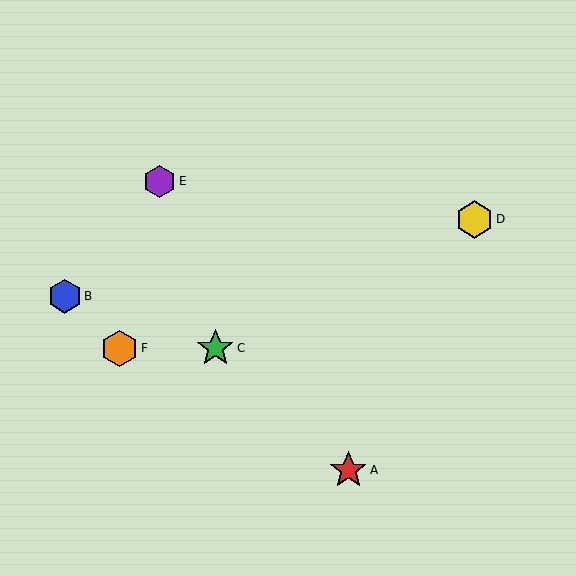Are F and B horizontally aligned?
No, F is at y≈348 and B is at y≈296.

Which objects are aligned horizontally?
Objects C, F are aligned horizontally.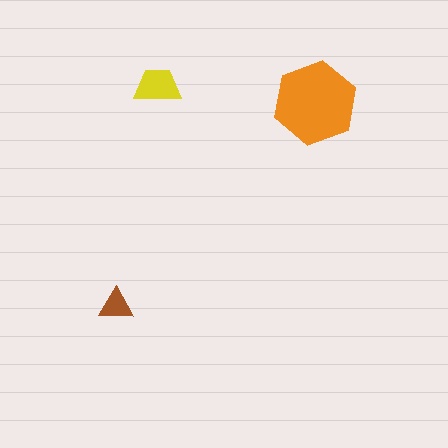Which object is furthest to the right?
The orange hexagon is rightmost.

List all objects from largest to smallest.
The orange hexagon, the yellow trapezoid, the brown triangle.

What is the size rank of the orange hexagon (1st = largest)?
1st.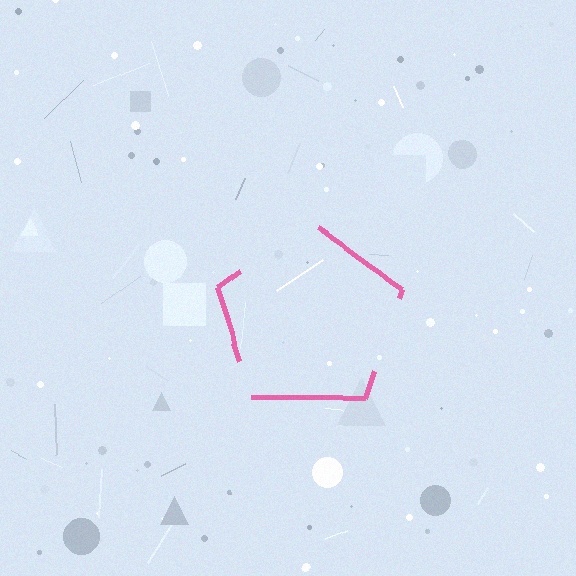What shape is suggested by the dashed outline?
The dashed outline suggests a pentagon.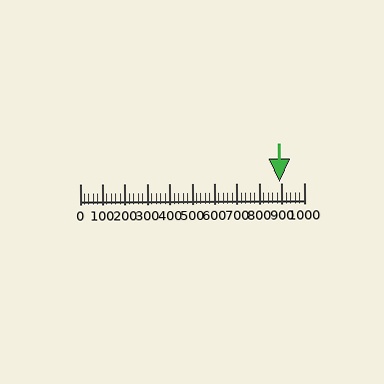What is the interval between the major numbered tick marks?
The major tick marks are spaced 100 units apart.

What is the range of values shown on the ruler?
The ruler shows values from 0 to 1000.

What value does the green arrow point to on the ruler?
The green arrow points to approximately 891.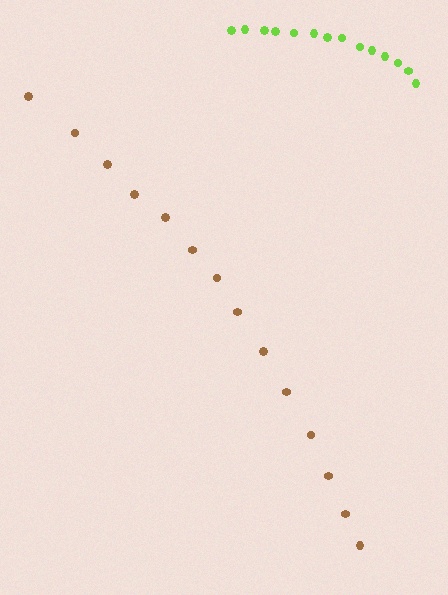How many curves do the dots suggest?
There are 2 distinct paths.